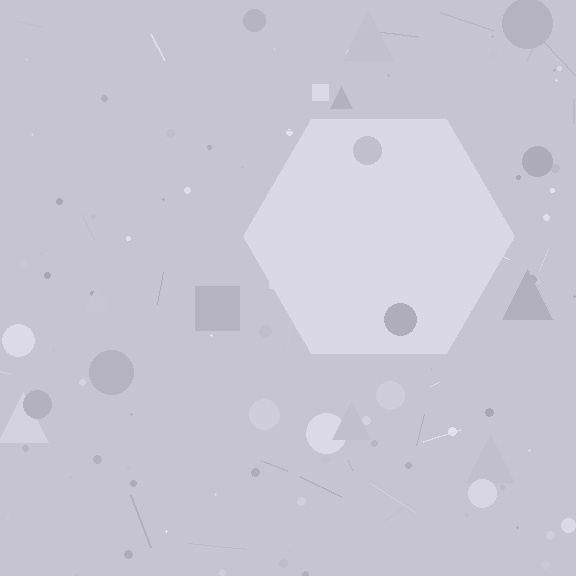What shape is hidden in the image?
A hexagon is hidden in the image.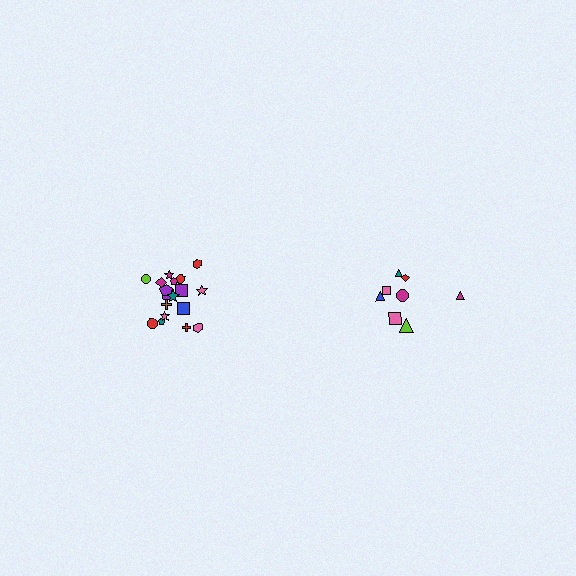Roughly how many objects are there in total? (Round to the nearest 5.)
Roughly 30 objects in total.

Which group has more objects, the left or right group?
The left group.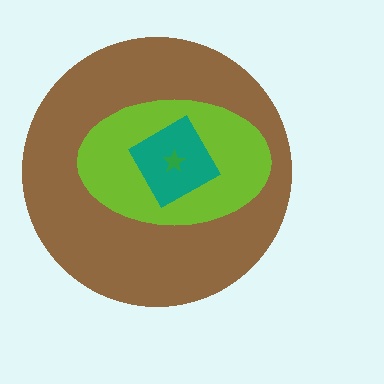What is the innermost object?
The green star.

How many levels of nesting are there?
4.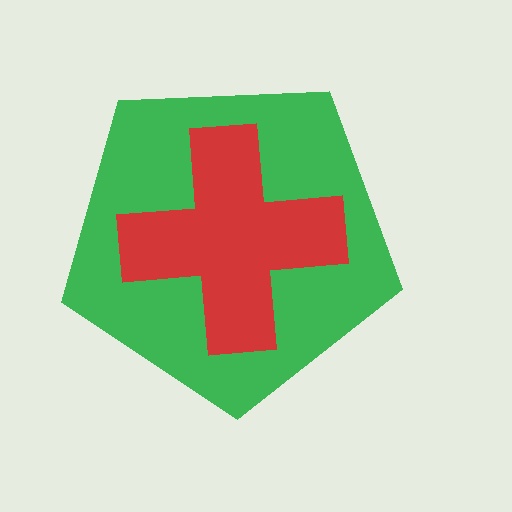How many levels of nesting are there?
2.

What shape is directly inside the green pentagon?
The red cross.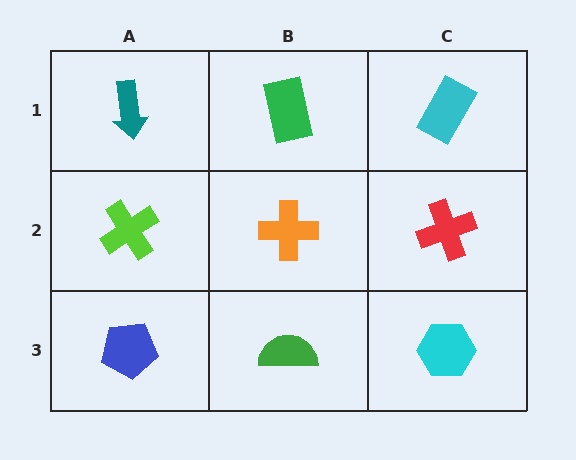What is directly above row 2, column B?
A green rectangle.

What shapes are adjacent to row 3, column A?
A lime cross (row 2, column A), a green semicircle (row 3, column B).